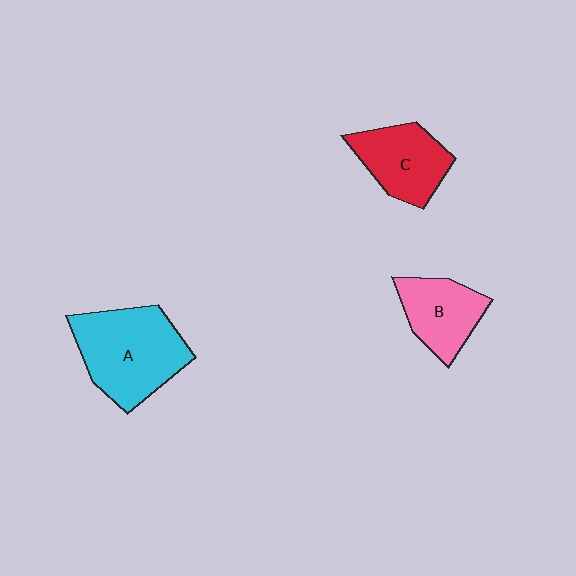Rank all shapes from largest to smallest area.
From largest to smallest: A (cyan), C (red), B (pink).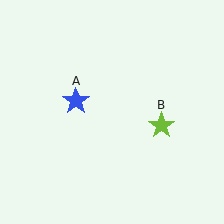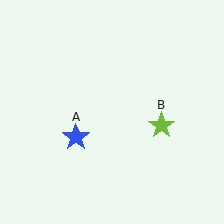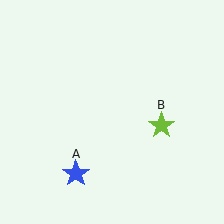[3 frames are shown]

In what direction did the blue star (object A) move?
The blue star (object A) moved down.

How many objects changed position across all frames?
1 object changed position: blue star (object A).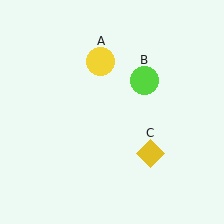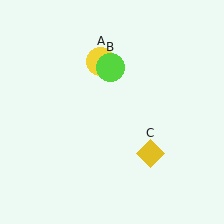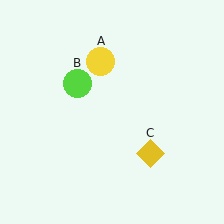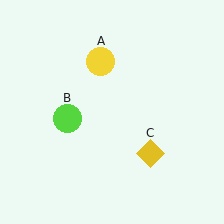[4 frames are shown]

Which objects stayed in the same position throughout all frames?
Yellow circle (object A) and yellow diamond (object C) remained stationary.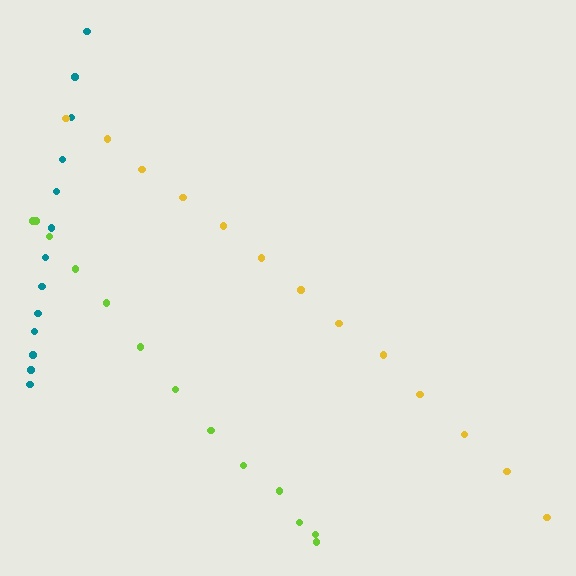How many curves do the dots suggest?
There are 3 distinct paths.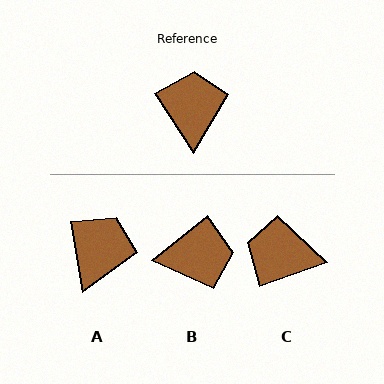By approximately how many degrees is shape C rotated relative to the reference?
Approximately 77 degrees counter-clockwise.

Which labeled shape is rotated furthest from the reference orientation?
B, about 85 degrees away.